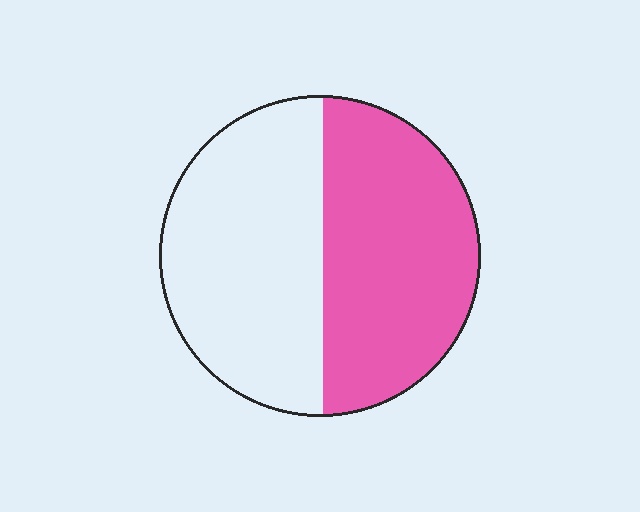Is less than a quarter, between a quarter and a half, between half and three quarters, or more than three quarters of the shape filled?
Between a quarter and a half.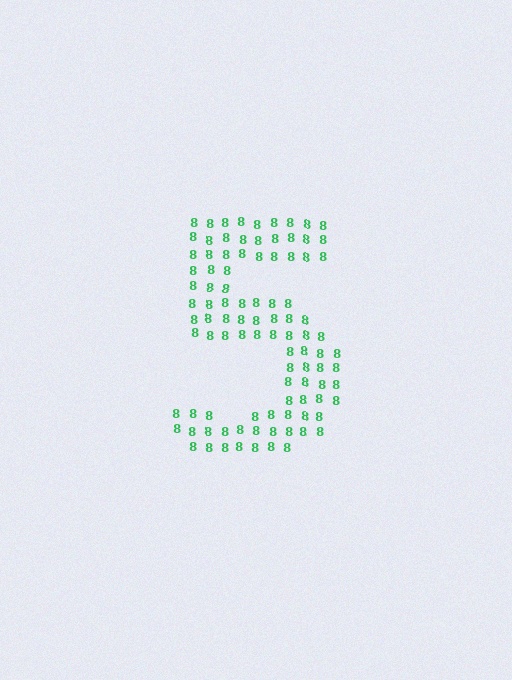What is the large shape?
The large shape is the digit 5.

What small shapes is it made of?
It is made of small digit 8's.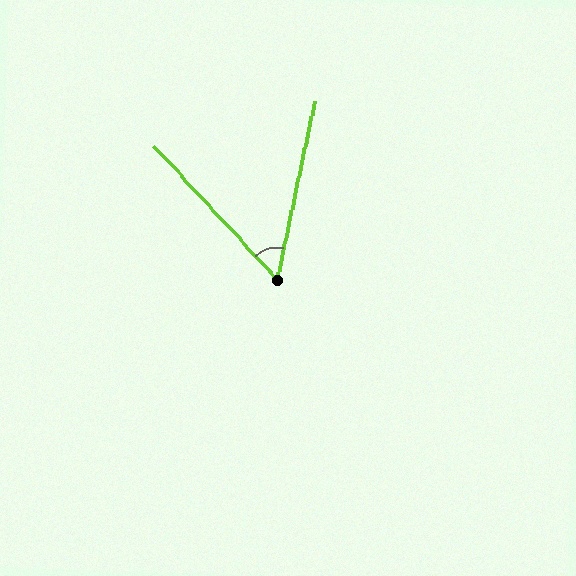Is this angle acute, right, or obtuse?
It is acute.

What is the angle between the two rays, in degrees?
Approximately 54 degrees.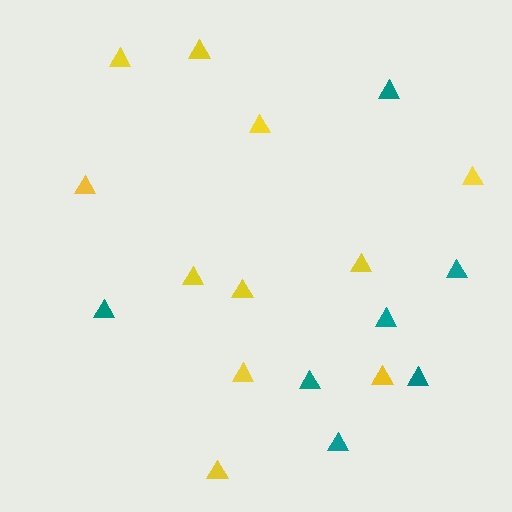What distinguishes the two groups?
There are 2 groups: one group of teal triangles (7) and one group of yellow triangles (11).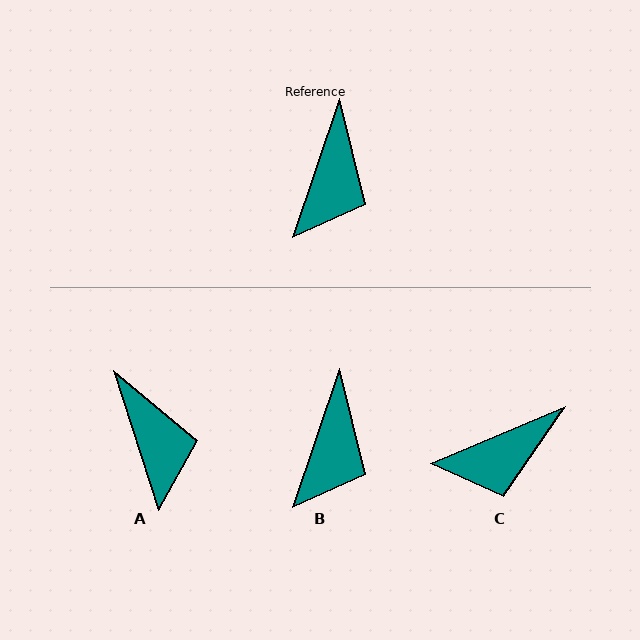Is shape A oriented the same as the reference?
No, it is off by about 37 degrees.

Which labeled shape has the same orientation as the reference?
B.